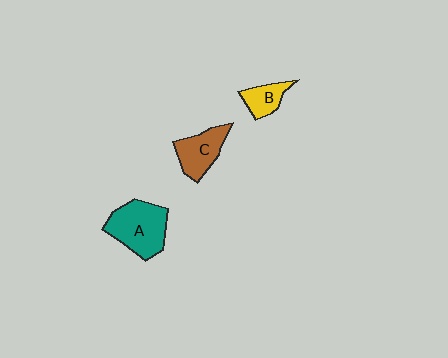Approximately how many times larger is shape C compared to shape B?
Approximately 1.5 times.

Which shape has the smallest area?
Shape B (yellow).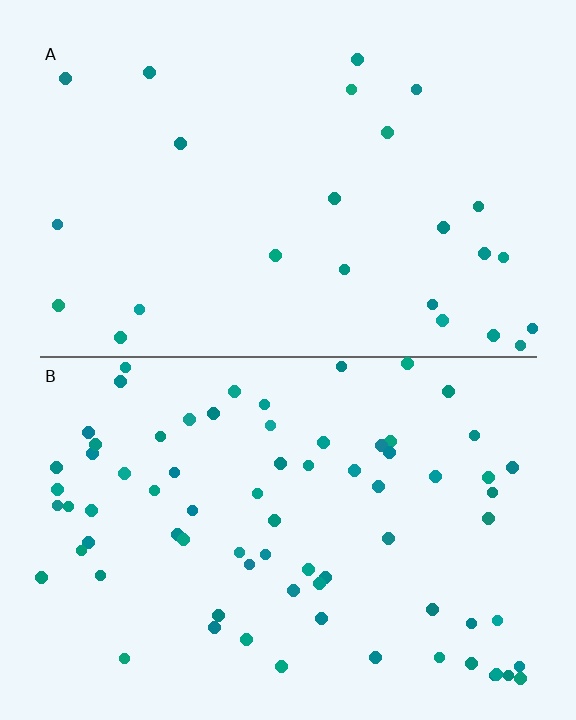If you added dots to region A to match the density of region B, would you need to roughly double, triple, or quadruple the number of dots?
Approximately triple.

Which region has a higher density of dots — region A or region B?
B (the bottom).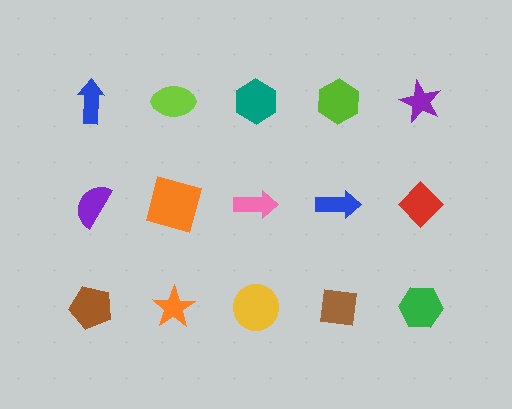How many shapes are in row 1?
5 shapes.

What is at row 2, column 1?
A purple semicircle.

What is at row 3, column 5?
A green hexagon.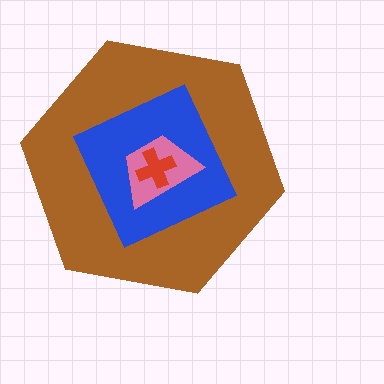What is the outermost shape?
The brown hexagon.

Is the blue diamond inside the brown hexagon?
Yes.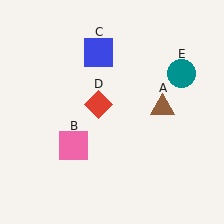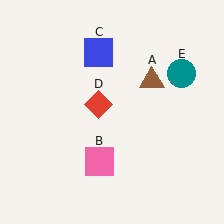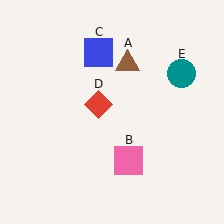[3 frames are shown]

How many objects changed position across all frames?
2 objects changed position: brown triangle (object A), pink square (object B).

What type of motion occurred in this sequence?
The brown triangle (object A), pink square (object B) rotated counterclockwise around the center of the scene.